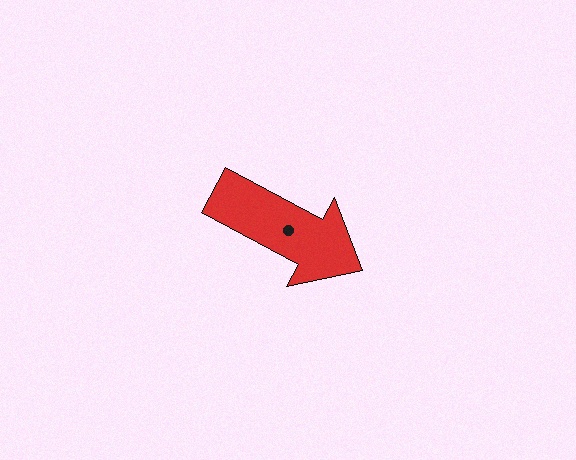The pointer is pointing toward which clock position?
Roughly 4 o'clock.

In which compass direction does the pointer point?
Southeast.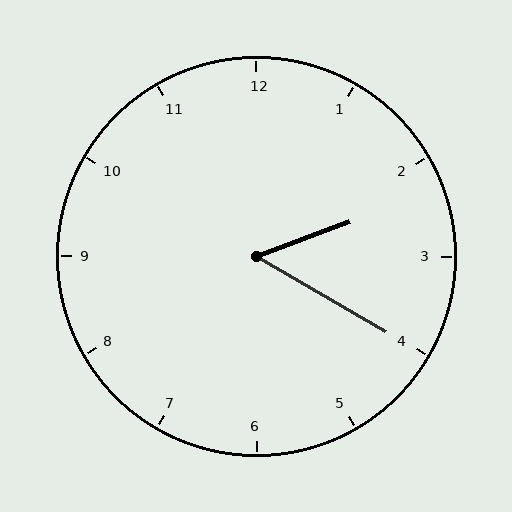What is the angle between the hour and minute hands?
Approximately 50 degrees.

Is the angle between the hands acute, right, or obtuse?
It is acute.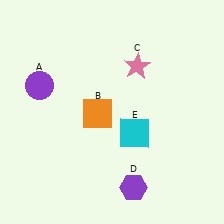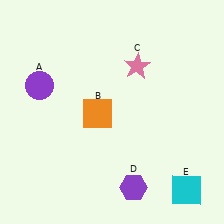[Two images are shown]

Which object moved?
The cyan square (E) moved down.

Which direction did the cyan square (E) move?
The cyan square (E) moved down.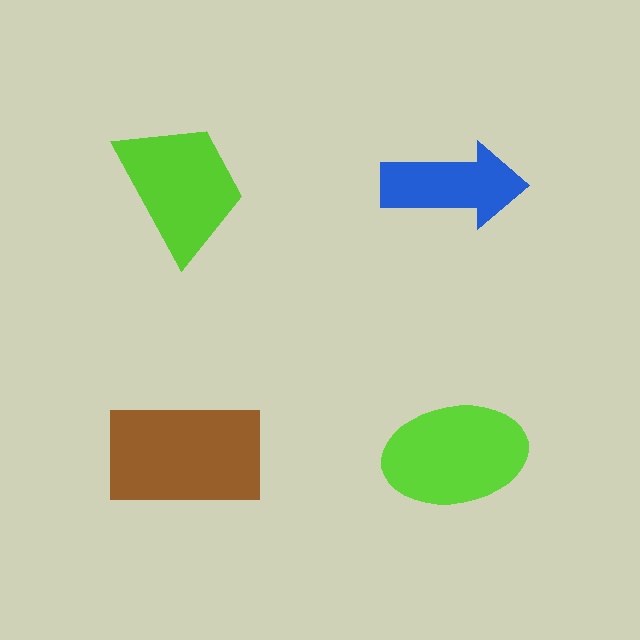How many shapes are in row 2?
2 shapes.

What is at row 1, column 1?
A lime trapezoid.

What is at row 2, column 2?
A lime ellipse.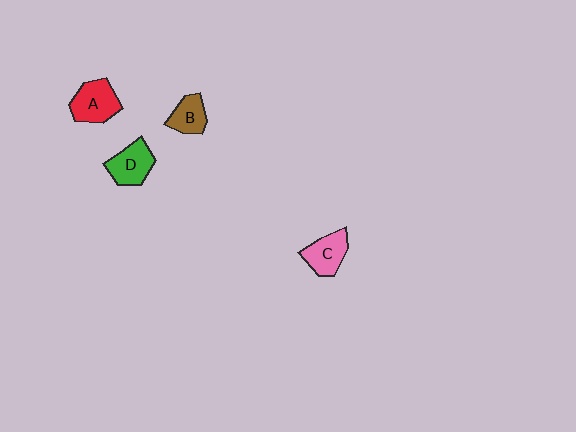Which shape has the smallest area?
Shape B (brown).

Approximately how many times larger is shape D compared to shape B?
Approximately 1.3 times.